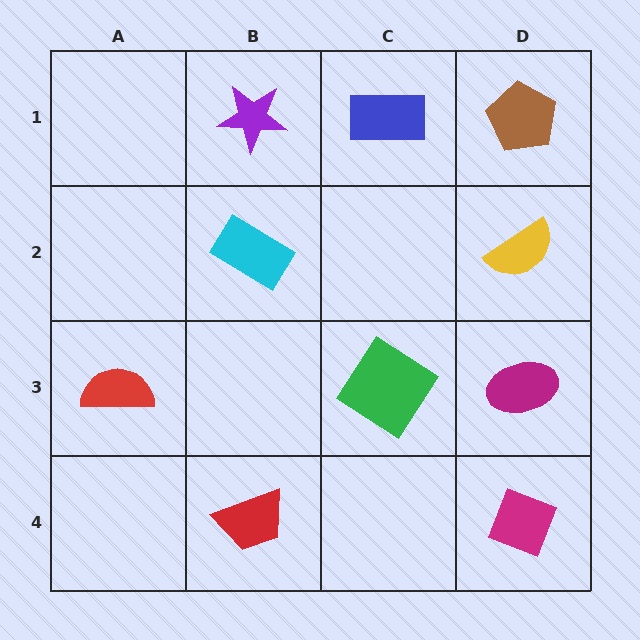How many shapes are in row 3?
3 shapes.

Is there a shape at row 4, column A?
No, that cell is empty.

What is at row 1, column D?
A brown pentagon.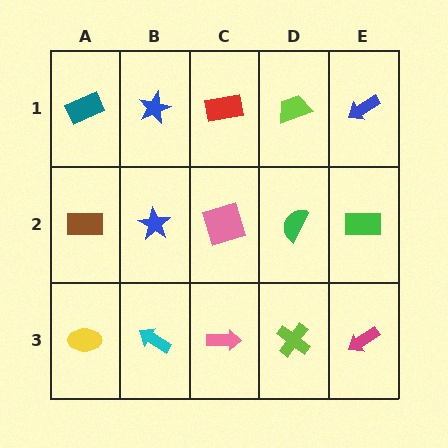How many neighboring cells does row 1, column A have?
2.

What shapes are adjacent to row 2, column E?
A blue arrow (row 1, column E), a magenta arrow (row 3, column E), a green semicircle (row 2, column D).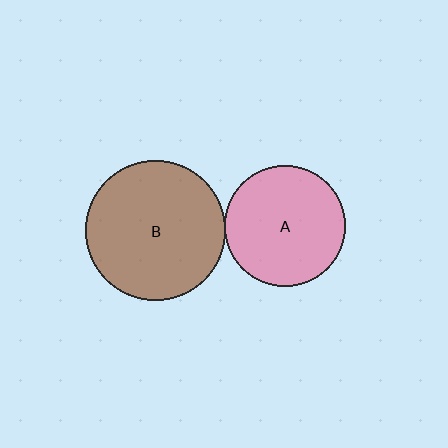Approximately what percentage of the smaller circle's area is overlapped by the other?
Approximately 5%.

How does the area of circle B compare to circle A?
Approximately 1.3 times.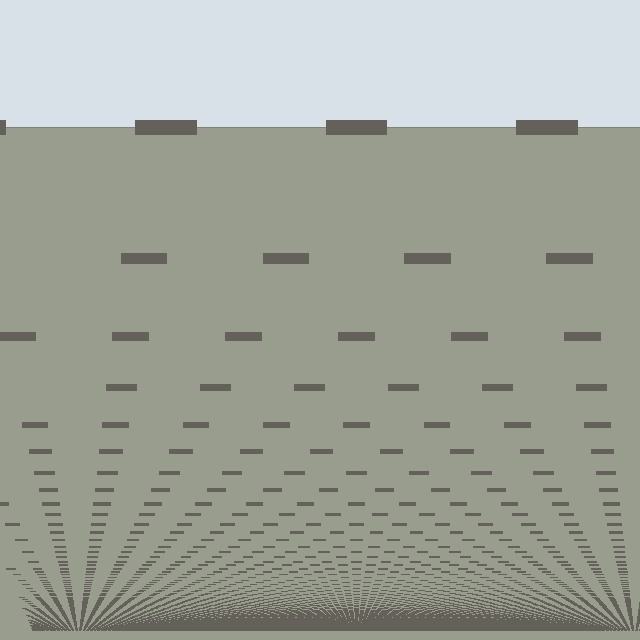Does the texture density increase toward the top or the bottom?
Density increases toward the bottom.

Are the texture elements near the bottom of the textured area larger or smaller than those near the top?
Smaller. The gradient is inverted — elements near the bottom are smaller and denser.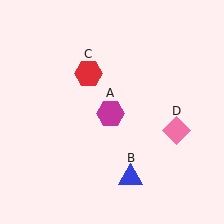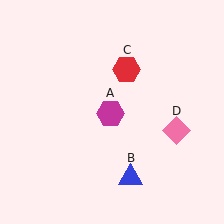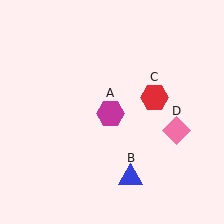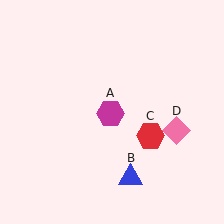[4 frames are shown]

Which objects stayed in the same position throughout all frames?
Magenta hexagon (object A) and blue triangle (object B) and pink diamond (object D) remained stationary.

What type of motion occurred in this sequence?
The red hexagon (object C) rotated clockwise around the center of the scene.